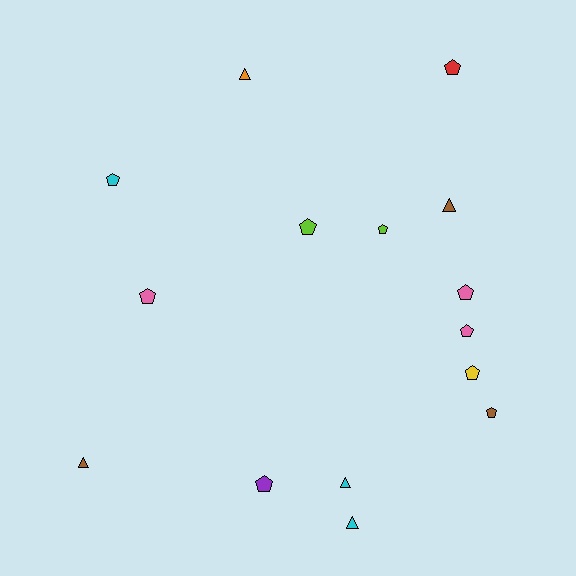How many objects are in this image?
There are 15 objects.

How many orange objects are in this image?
There is 1 orange object.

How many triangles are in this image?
There are 5 triangles.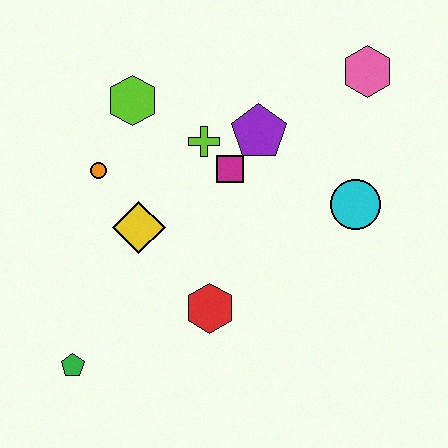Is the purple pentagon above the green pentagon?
Yes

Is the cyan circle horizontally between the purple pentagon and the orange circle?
No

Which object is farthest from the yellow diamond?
The pink hexagon is farthest from the yellow diamond.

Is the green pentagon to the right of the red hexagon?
No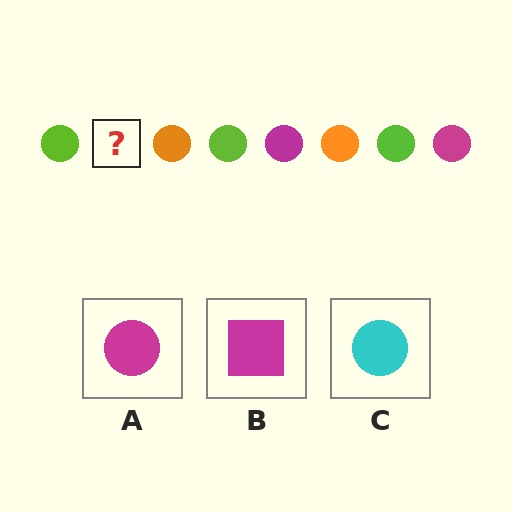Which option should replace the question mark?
Option A.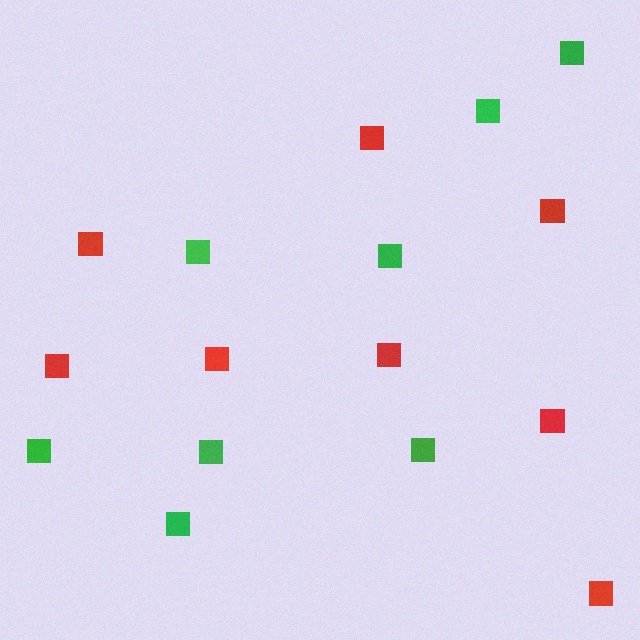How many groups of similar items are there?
There are 2 groups: one group of green squares (8) and one group of red squares (8).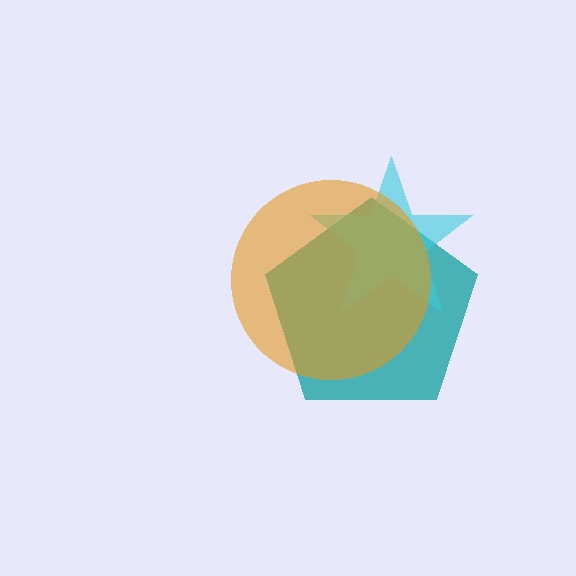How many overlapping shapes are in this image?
There are 3 overlapping shapes in the image.